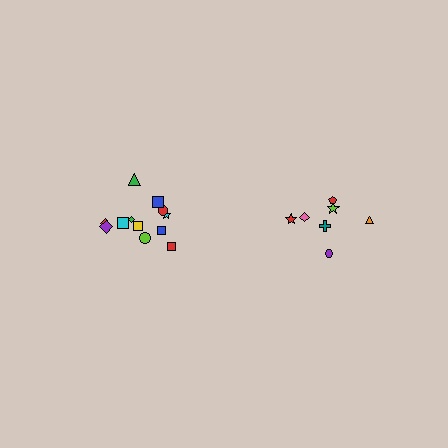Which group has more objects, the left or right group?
The left group.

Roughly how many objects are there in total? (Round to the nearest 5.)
Roughly 20 objects in total.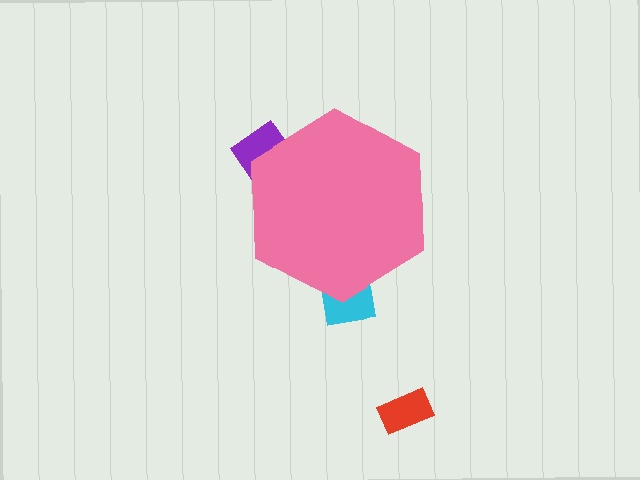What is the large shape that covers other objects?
A pink hexagon.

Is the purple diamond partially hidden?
Yes, the purple diamond is partially hidden behind the pink hexagon.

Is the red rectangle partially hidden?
No, the red rectangle is fully visible.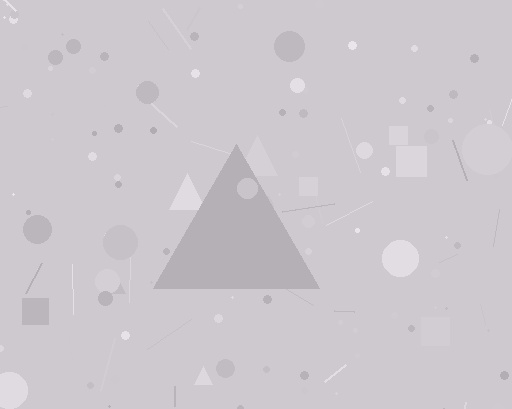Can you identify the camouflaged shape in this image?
The camouflaged shape is a triangle.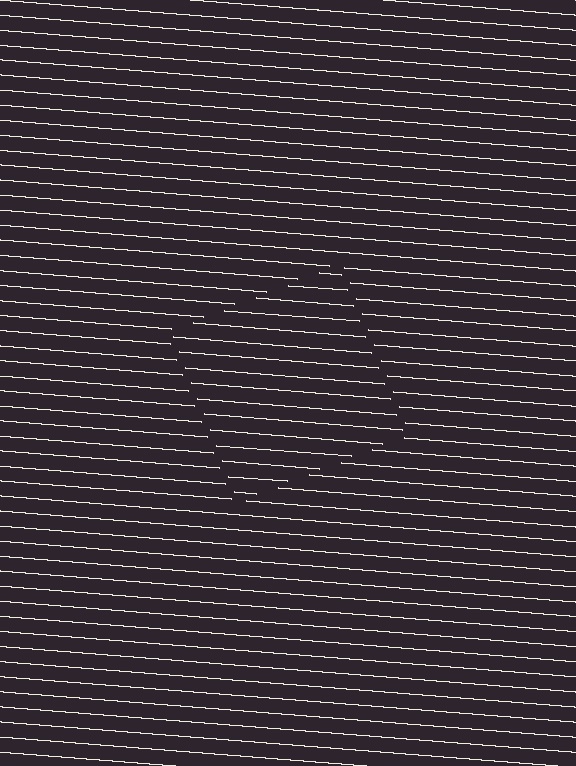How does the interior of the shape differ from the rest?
The interior of the shape contains the same grating, shifted by half a period — the contour is defined by the phase discontinuity where line-ends from the inner and outer gratings abut.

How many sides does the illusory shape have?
4 sides — the line-ends trace a square.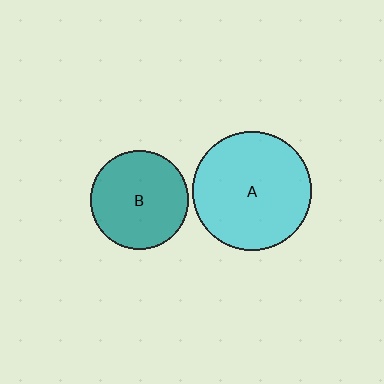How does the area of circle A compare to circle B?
Approximately 1.4 times.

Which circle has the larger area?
Circle A (cyan).